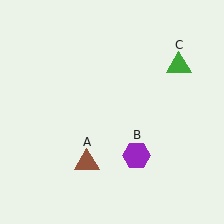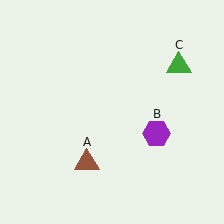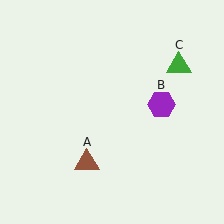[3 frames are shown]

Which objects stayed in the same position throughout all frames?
Brown triangle (object A) and green triangle (object C) remained stationary.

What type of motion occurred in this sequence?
The purple hexagon (object B) rotated counterclockwise around the center of the scene.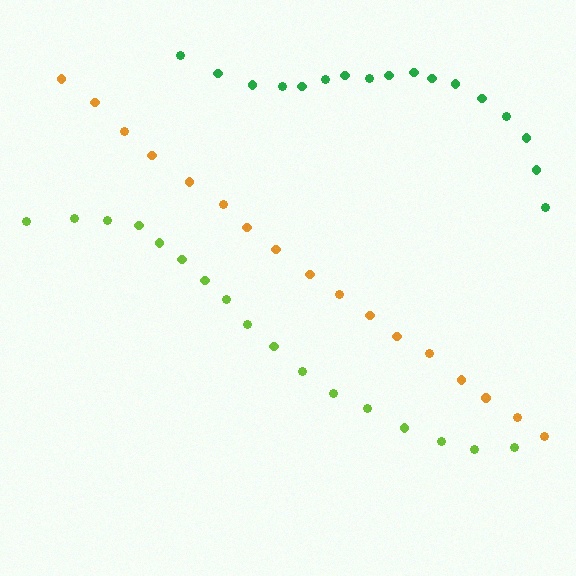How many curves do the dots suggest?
There are 3 distinct paths.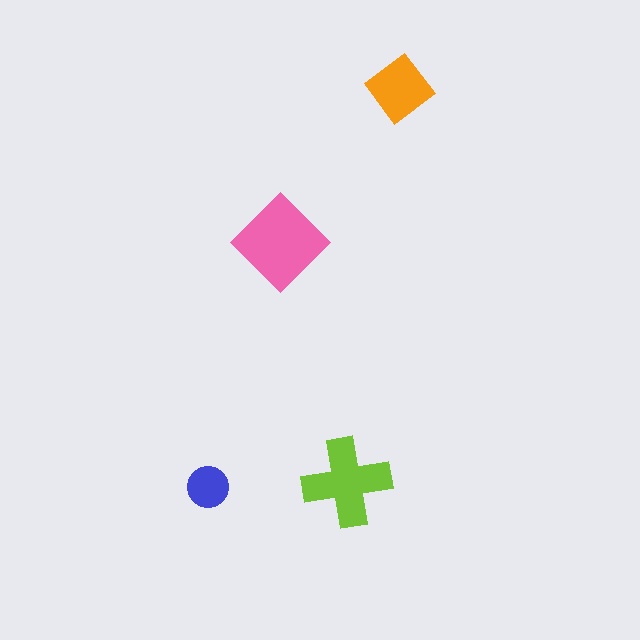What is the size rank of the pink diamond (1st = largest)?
1st.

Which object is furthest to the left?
The blue circle is leftmost.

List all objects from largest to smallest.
The pink diamond, the lime cross, the orange diamond, the blue circle.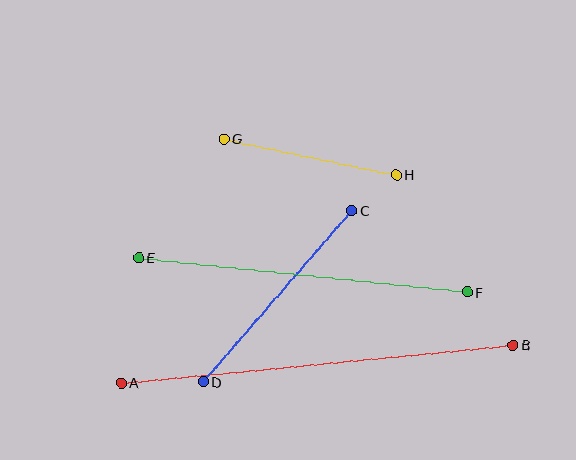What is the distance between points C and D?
The distance is approximately 227 pixels.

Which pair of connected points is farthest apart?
Points A and B are farthest apart.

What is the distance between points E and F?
The distance is approximately 331 pixels.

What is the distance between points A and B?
The distance is approximately 394 pixels.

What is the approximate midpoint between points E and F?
The midpoint is at approximately (303, 275) pixels.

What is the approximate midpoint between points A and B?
The midpoint is at approximately (317, 364) pixels.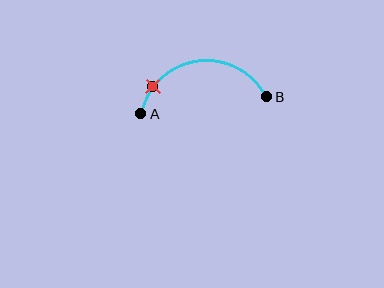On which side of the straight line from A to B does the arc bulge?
The arc bulges above the straight line connecting A and B.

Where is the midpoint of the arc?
The arc midpoint is the point on the curve farthest from the straight line joining A and B. It sits above that line.